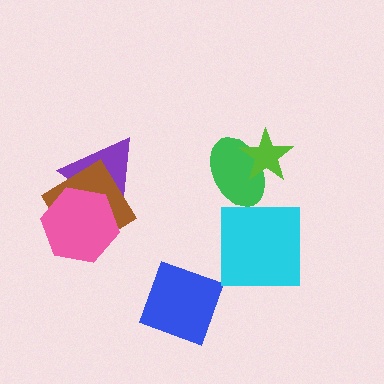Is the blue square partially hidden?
No, no other shape covers it.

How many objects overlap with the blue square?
0 objects overlap with the blue square.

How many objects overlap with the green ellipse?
1 object overlaps with the green ellipse.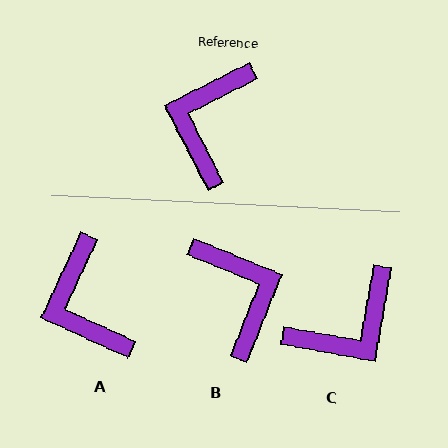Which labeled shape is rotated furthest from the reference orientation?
C, about 143 degrees away.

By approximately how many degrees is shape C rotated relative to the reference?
Approximately 143 degrees counter-clockwise.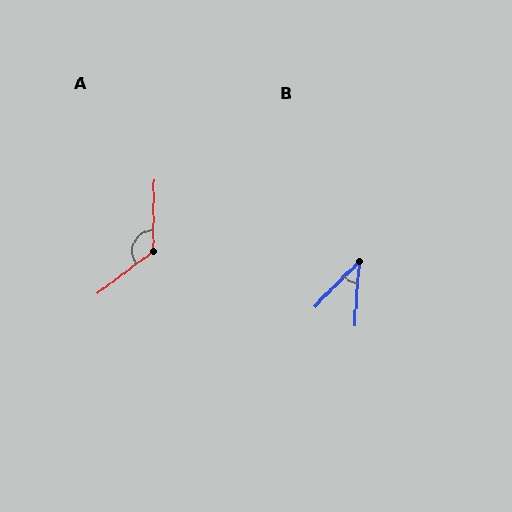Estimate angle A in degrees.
Approximately 128 degrees.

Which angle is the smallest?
B, at approximately 41 degrees.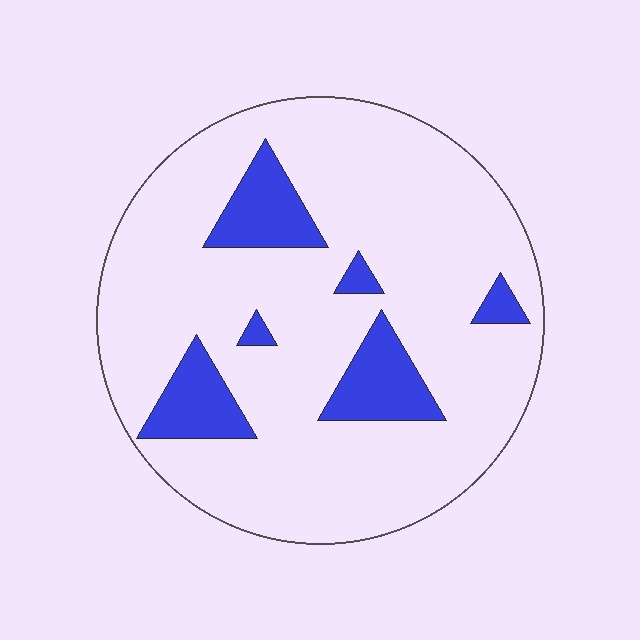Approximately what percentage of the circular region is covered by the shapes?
Approximately 15%.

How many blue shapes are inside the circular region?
6.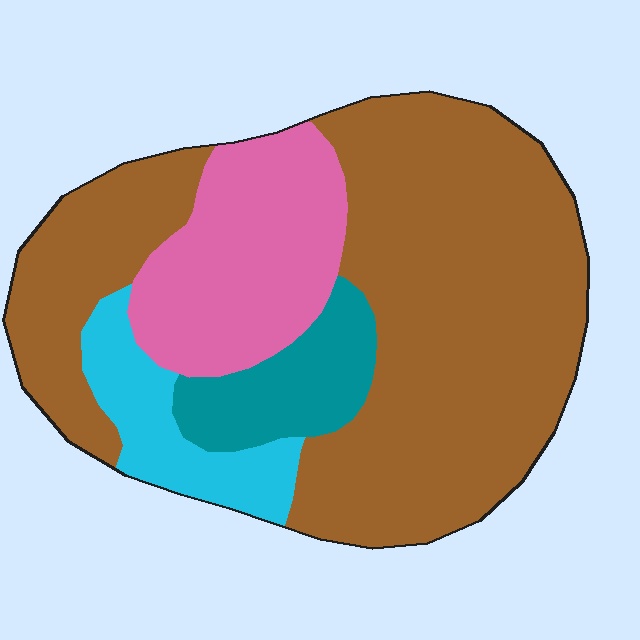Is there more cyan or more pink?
Pink.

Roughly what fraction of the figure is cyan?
Cyan covers about 10% of the figure.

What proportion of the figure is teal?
Teal takes up about one tenth (1/10) of the figure.